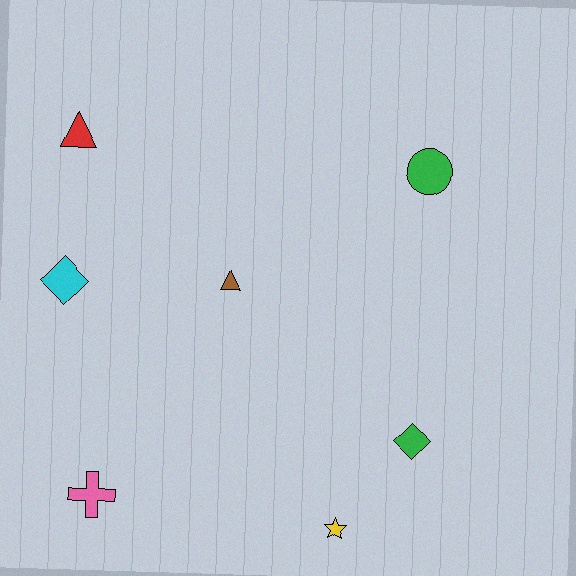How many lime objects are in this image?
There are no lime objects.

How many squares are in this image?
There are no squares.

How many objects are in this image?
There are 7 objects.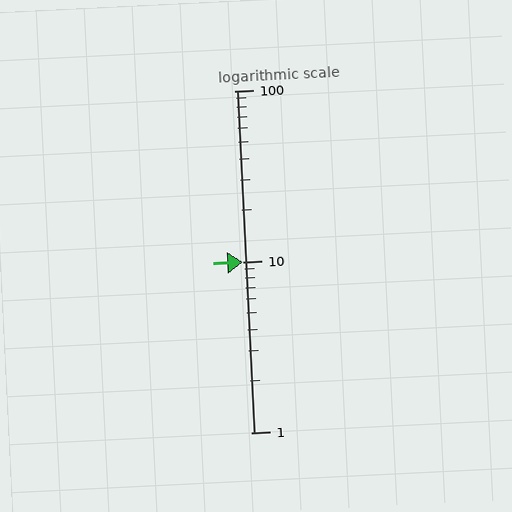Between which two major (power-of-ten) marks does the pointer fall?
The pointer is between 10 and 100.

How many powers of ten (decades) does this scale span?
The scale spans 2 decades, from 1 to 100.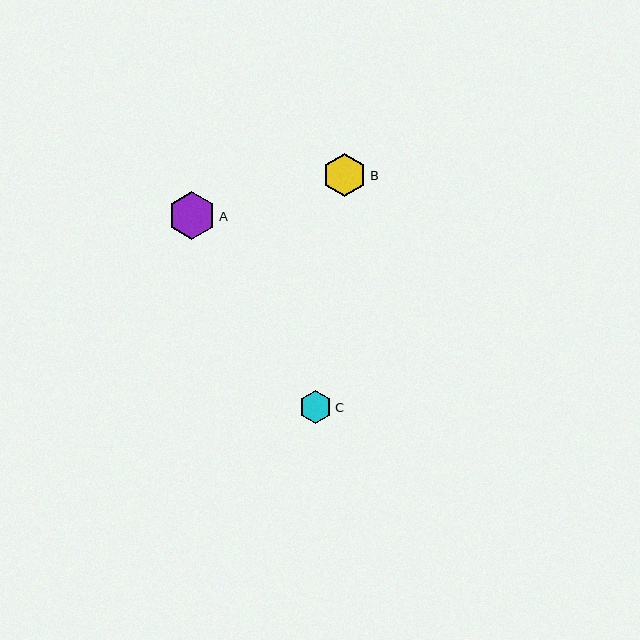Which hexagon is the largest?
Hexagon A is the largest with a size of approximately 48 pixels.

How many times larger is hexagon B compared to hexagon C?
Hexagon B is approximately 1.3 times the size of hexagon C.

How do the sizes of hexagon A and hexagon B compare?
Hexagon A and hexagon B are approximately the same size.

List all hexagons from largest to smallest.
From largest to smallest: A, B, C.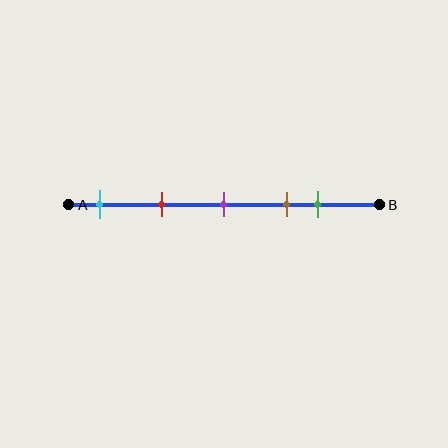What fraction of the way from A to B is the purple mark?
The purple mark is approximately 50% (0.5) of the way from A to B.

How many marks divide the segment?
There are 5 marks dividing the segment.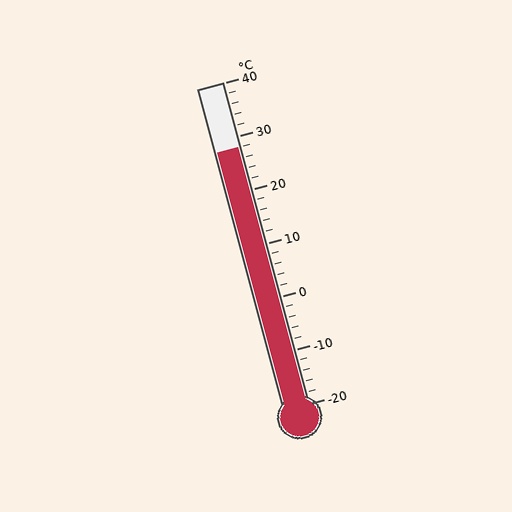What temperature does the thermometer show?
The thermometer shows approximately 28°C.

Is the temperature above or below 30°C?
The temperature is below 30°C.